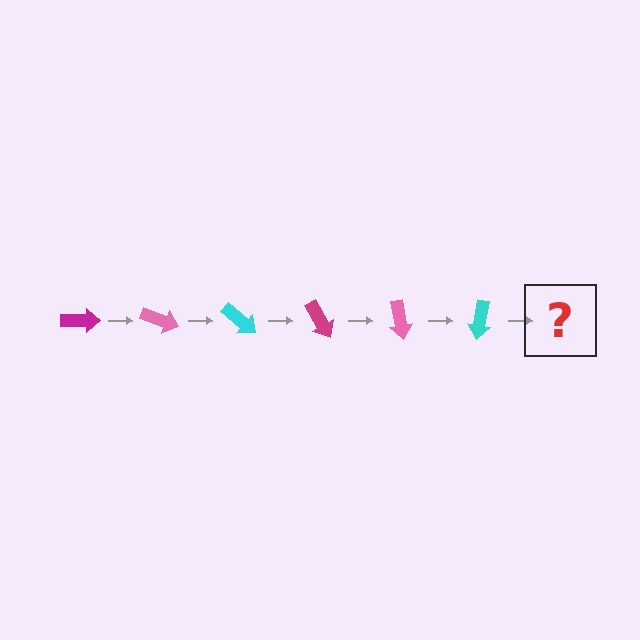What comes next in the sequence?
The next element should be a magenta arrow, rotated 120 degrees from the start.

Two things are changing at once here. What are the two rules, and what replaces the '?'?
The two rules are that it rotates 20 degrees each step and the color cycles through magenta, pink, and cyan. The '?' should be a magenta arrow, rotated 120 degrees from the start.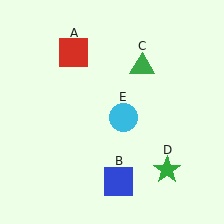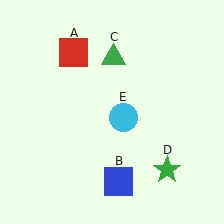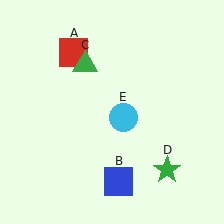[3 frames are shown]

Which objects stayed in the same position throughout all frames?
Red square (object A) and blue square (object B) and green star (object D) and cyan circle (object E) remained stationary.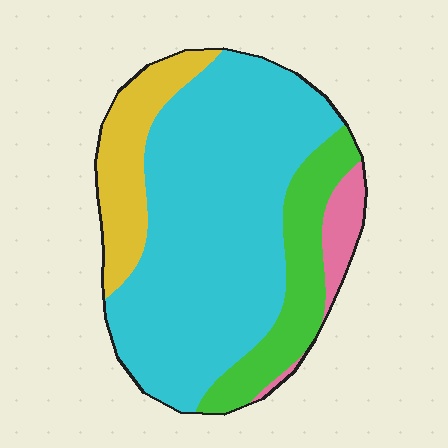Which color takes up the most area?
Cyan, at roughly 65%.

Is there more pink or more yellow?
Yellow.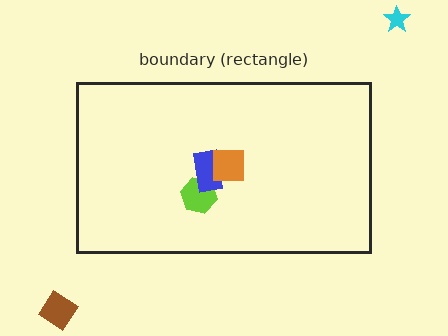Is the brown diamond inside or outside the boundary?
Outside.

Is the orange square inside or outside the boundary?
Inside.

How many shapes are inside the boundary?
3 inside, 2 outside.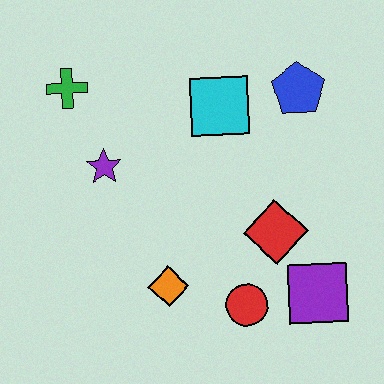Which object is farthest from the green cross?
The purple square is farthest from the green cross.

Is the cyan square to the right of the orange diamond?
Yes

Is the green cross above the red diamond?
Yes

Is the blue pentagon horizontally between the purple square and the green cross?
Yes